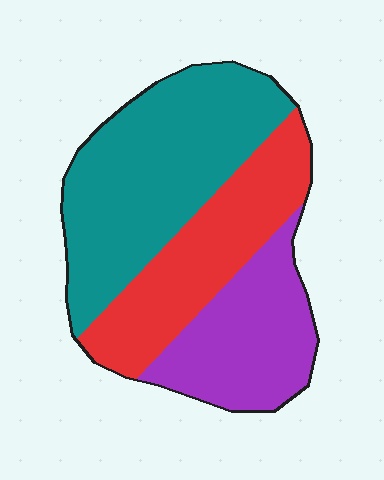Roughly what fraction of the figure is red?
Red takes up about one third (1/3) of the figure.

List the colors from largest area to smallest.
From largest to smallest: teal, red, purple.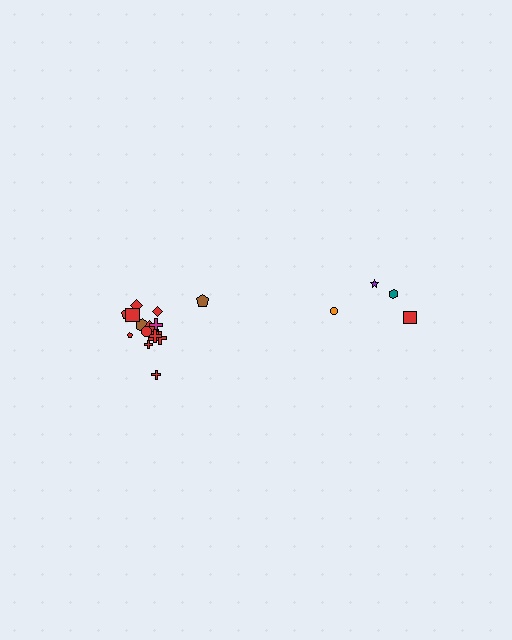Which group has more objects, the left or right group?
The left group.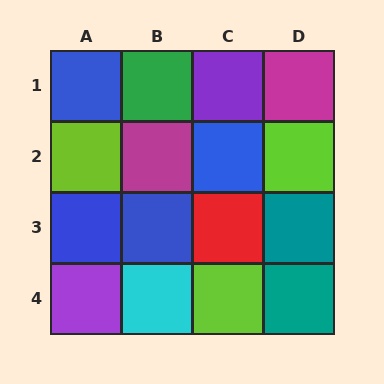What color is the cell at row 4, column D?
Teal.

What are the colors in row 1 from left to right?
Blue, green, purple, magenta.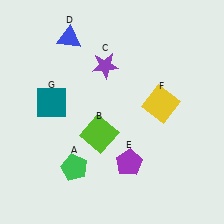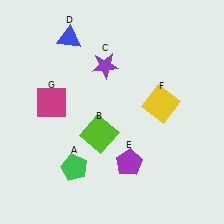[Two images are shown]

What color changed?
The square (G) changed from teal in Image 1 to magenta in Image 2.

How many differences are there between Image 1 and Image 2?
There is 1 difference between the two images.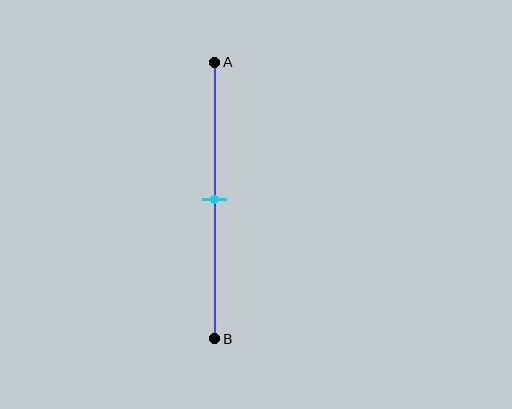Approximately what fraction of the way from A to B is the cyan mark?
The cyan mark is approximately 50% of the way from A to B.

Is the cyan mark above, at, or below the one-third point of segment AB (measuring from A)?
The cyan mark is below the one-third point of segment AB.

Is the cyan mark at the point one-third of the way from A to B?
No, the mark is at about 50% from A, not at the 33% one-third point.